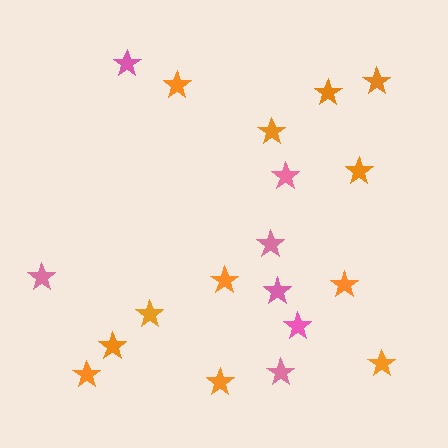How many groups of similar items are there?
There are 2 groups: one group of orange stars (12) and one group of pink stars (7).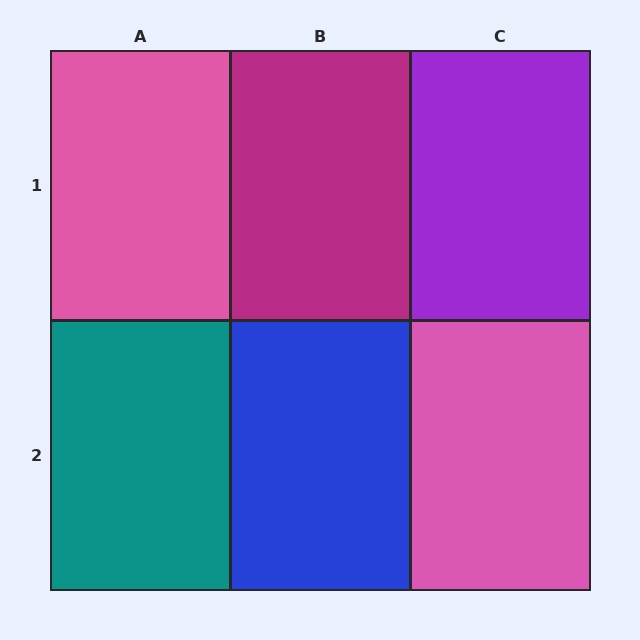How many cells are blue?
1 cell is blue.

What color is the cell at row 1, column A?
Pink.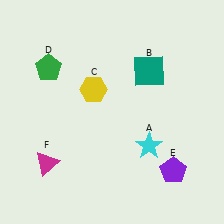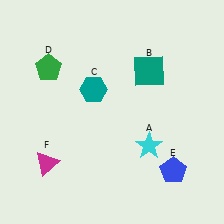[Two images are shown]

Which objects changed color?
C changed from yellow to teal. E changed from purple to blue.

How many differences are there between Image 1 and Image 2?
There are 2 differences between the two images.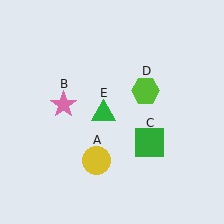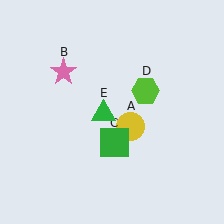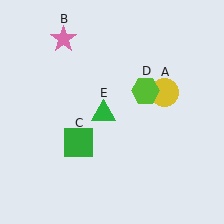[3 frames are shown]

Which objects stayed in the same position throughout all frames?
Lime hexagon (object D) and green triangle (object E) remained stationary.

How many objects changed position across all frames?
3 objects changed position: yellow circle (object A), pink star (object B), green square (object C).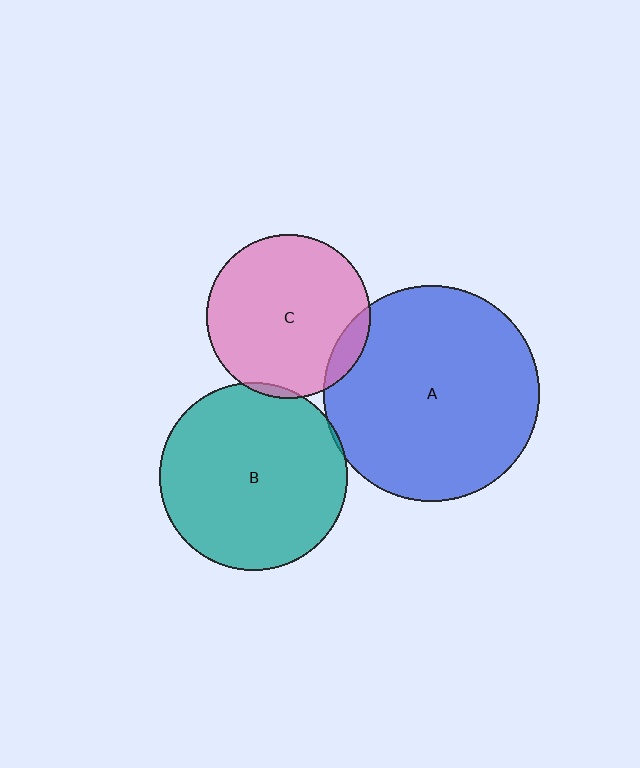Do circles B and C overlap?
Yes.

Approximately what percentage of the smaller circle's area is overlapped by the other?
Approximately 5%.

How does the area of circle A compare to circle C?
Approximately 1.7 times.